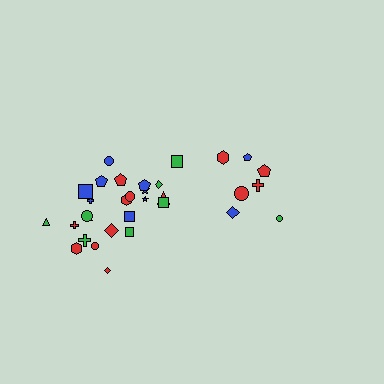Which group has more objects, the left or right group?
The left group.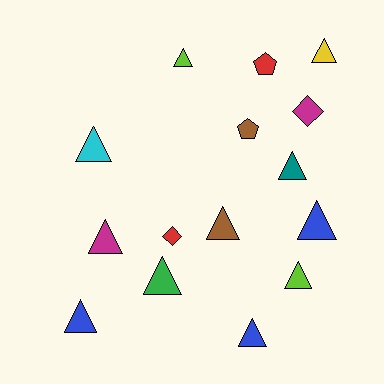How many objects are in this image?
There are 15 objects.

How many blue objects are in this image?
There are 3 blue objects.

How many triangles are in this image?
There are 11 triangles.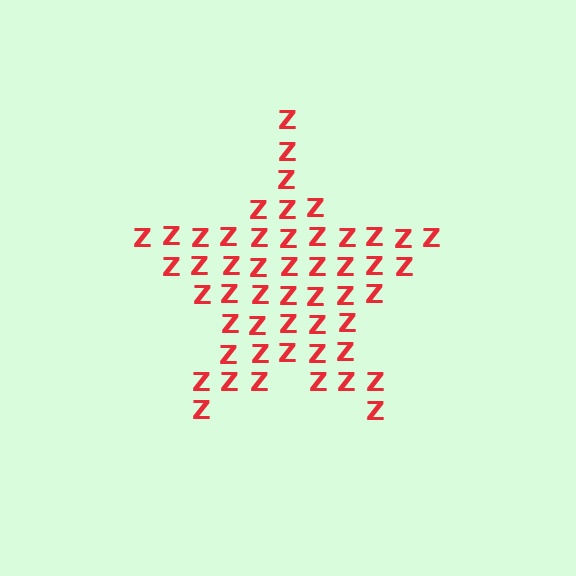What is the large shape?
The large shape is a star.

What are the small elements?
The small elements are letter Z's.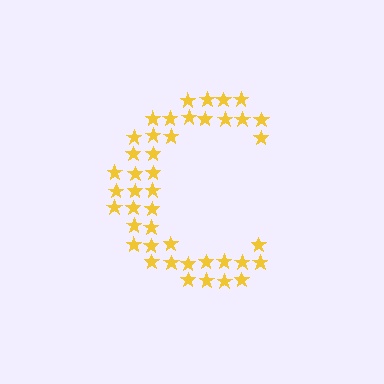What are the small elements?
The small elements are stars.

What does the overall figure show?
The overall figure shows the letter C.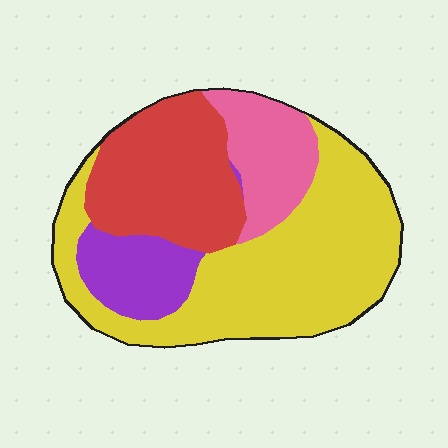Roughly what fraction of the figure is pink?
Pink covers about 15% of the figure.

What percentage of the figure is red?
Red covers roughly 25% of the figure.